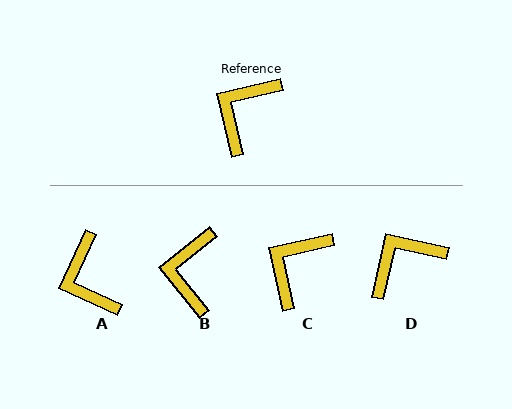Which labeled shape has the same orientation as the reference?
C.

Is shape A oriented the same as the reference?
No, it is off by about 52 degrees.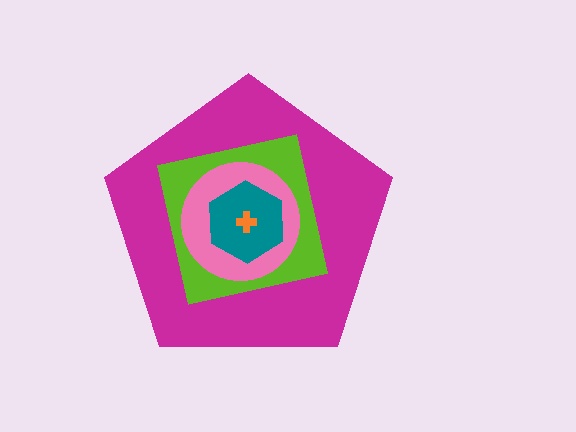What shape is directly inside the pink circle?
The teal hexagon.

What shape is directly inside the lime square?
The pink circle.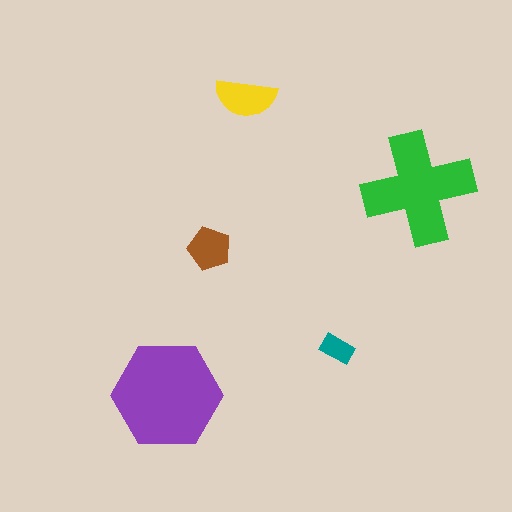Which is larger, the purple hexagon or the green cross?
The purple hexagon.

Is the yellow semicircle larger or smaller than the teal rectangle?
Larger.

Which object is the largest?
The purple hexagon.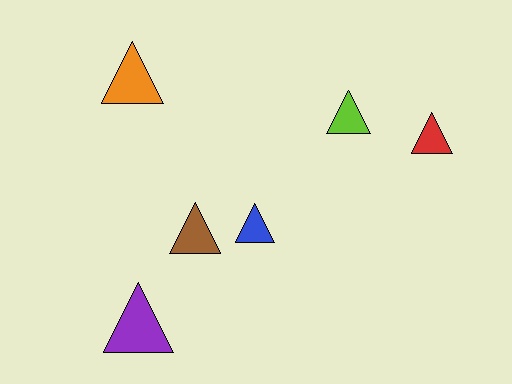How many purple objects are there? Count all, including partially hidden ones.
There is 1 purple object.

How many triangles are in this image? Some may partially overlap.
There are 6 triangles.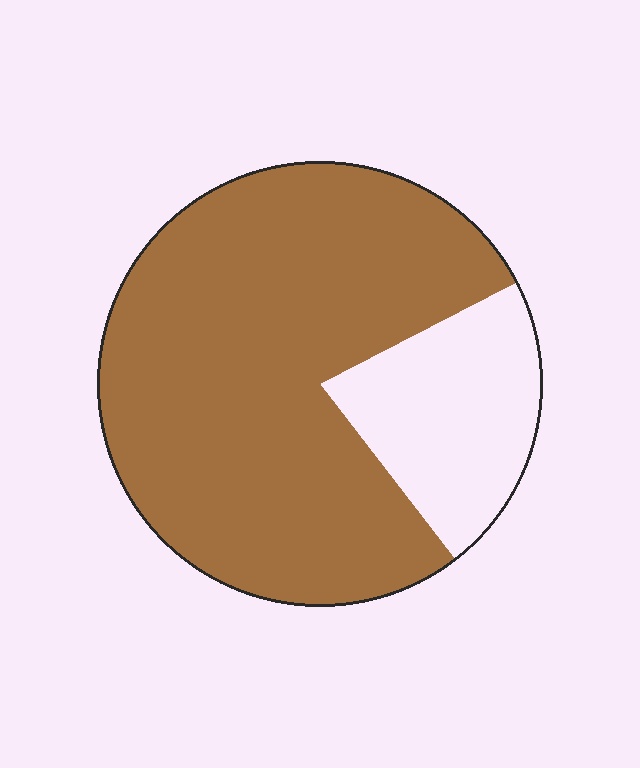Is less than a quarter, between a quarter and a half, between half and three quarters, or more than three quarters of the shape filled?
More than three quarters.